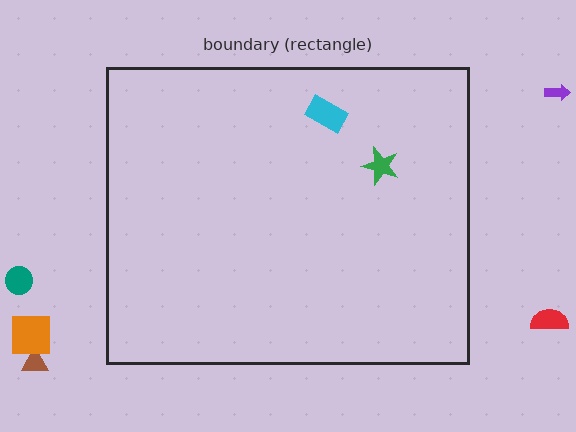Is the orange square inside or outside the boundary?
Outside.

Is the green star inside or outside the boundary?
Inside.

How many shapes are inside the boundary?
2 inside, 5 outside.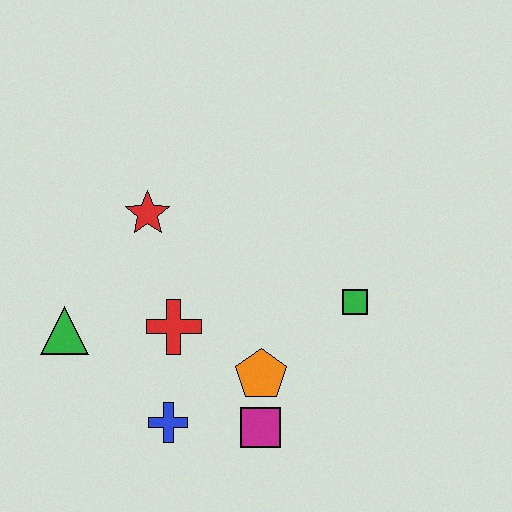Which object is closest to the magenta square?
The orange pentagon is closest to the magenta square.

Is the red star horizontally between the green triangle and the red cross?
Yes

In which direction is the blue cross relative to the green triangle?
The blue cross is to the right of the green triangle.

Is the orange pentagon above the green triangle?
No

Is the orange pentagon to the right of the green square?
No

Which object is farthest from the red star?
The magenta square is farthest from the red star.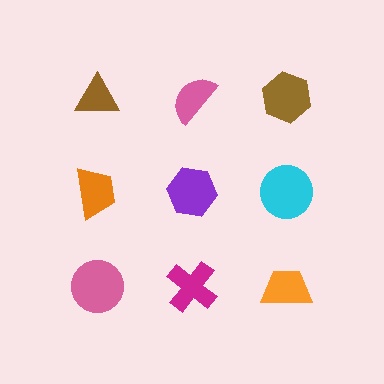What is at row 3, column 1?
A pink circle.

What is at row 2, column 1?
An orange trapezoid.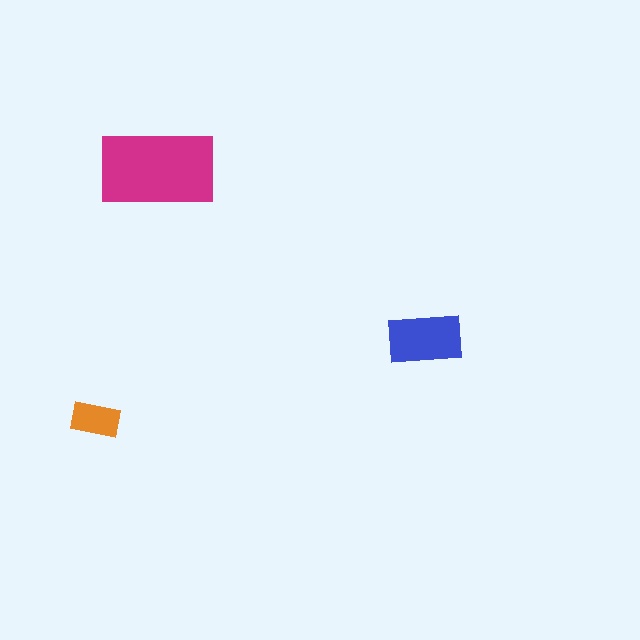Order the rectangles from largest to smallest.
the magenta one, the blue one, the orange one.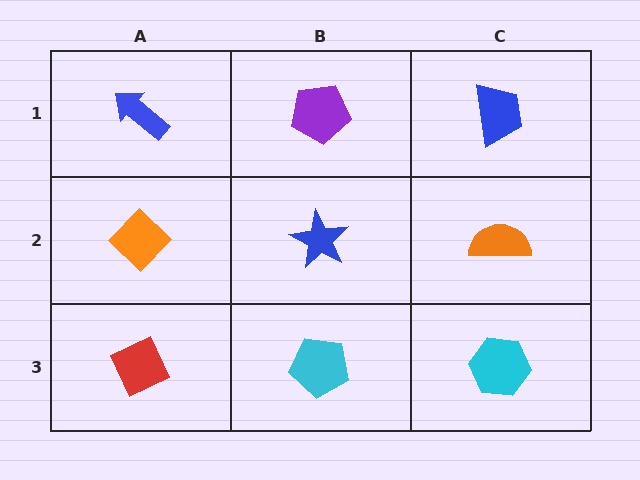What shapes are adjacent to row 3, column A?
An orange diamond (row 2, column A), a cyan pentagon (row 3, column B).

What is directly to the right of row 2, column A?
A blue star.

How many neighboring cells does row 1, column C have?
2.